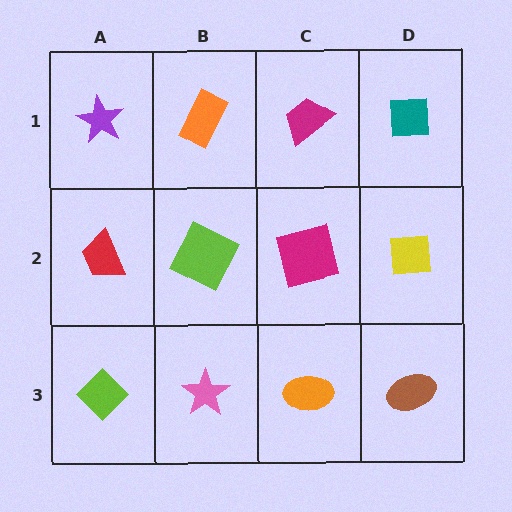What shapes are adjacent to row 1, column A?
A red trapezoid (row 2, column A), an orange rectangle (row 1, column B).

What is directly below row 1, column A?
A red trapezoid.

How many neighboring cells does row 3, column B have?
3.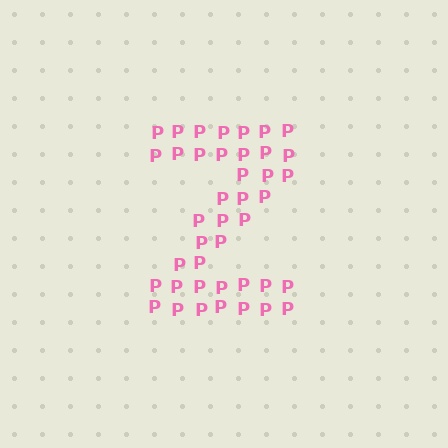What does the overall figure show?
The overall figure shows the letter Z.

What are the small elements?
The small elements are letter P's.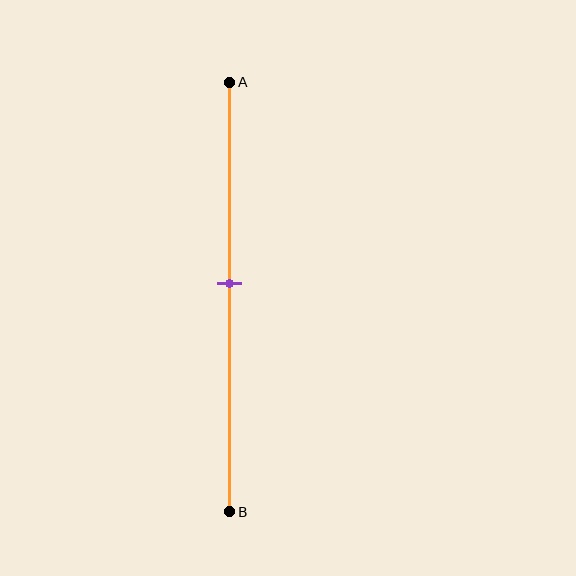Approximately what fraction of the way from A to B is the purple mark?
The purple mark is approximately 45% of the way from A to B.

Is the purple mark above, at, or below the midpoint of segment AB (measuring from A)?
The purple mark is above the midpoint of segment AB.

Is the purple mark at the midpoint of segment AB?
No, the mark is at about 45% from A, not at the 50% midpoint.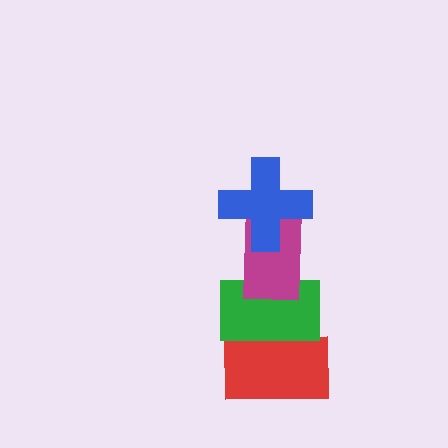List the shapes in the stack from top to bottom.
From top to bottom: the blue cross, the magenta rectangle, the green rectangle, the red rectangle.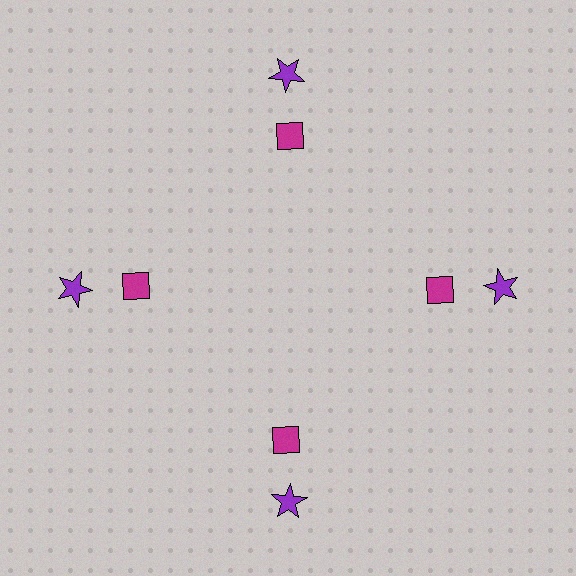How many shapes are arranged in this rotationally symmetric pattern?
There are 8 shapes, arranged in 4 groups of 2.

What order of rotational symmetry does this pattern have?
This pattern has 4-fold rotational symmetry.